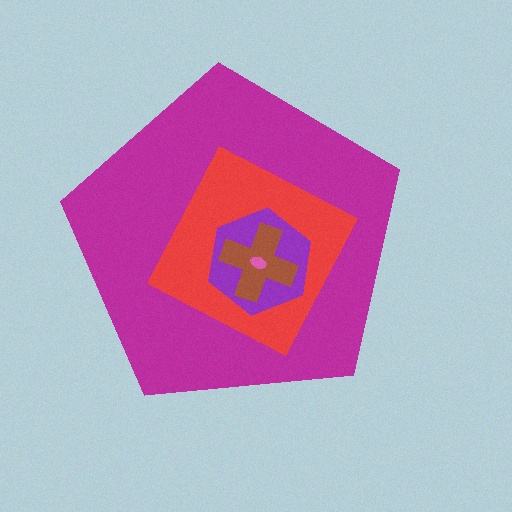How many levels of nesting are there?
5.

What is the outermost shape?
The magenta pentagon.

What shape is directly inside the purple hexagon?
The brown cross.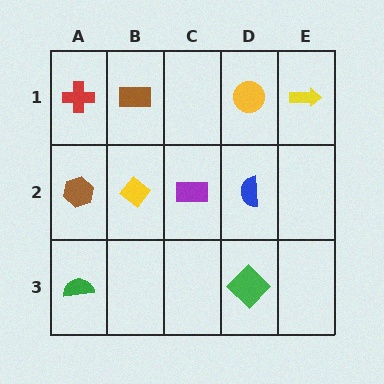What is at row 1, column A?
A red cross.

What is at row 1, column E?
A yellow arrow.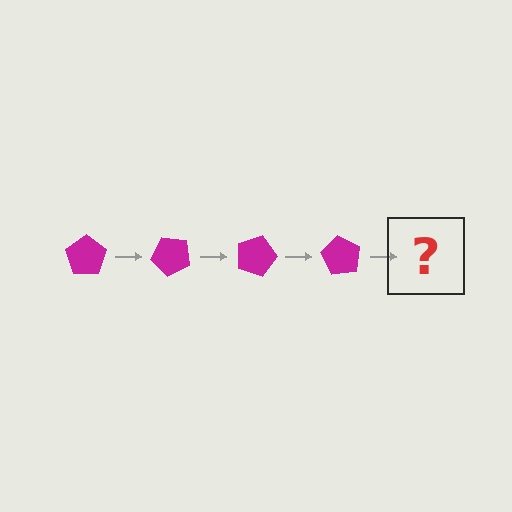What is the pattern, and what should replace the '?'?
The pattern is that the pentagon rotates 45 degrees each step. The '?' should be a magenta pentagon rotated 180 degrees.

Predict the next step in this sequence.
The next step is a magenta pentagon rotated 180 degrees.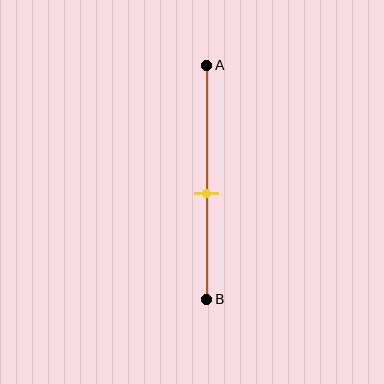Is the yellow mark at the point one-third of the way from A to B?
No, the mark is at about 55% from A, not at the 33% one-third point.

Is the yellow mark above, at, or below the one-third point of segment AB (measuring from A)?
The yellow mark is below the one-third point of segment AB.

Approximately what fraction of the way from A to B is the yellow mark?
The yellow mark is approximately 55% of the way from A to B.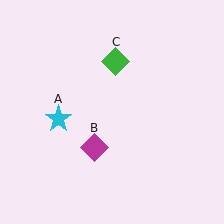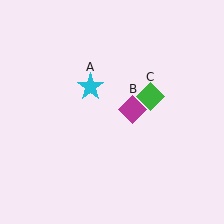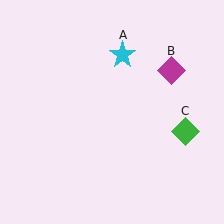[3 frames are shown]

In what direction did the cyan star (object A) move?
The cyan star (object A) moved up and to the right.